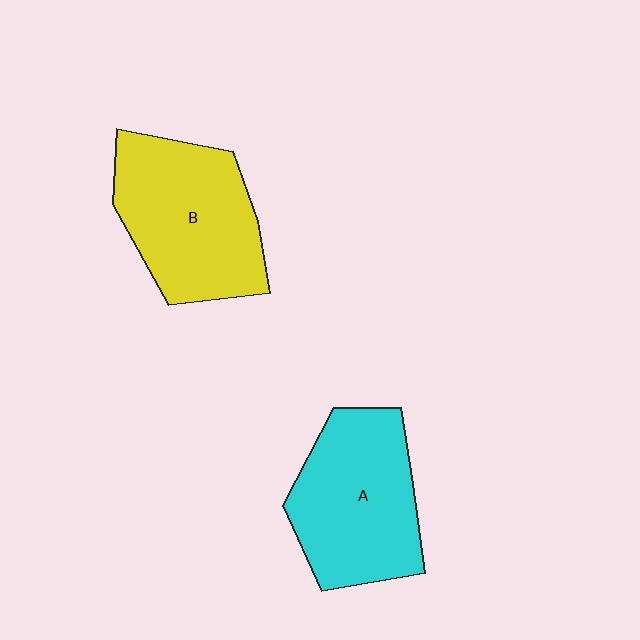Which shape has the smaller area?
Shape A (cyan).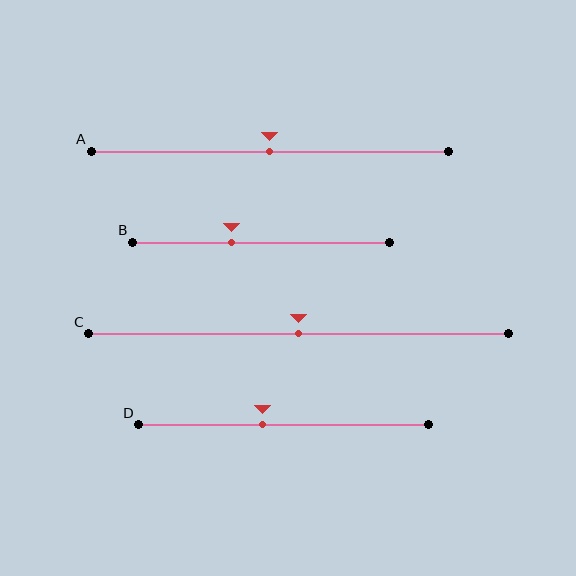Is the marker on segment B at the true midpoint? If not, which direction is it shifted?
No, the marker on segment B is shifted to the left by about 11% of the segment length.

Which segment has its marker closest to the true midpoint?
Segment A has its marker closest to the true midpoint.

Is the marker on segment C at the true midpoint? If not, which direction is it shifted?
Yes, the marker on segment C is at the true midpoint.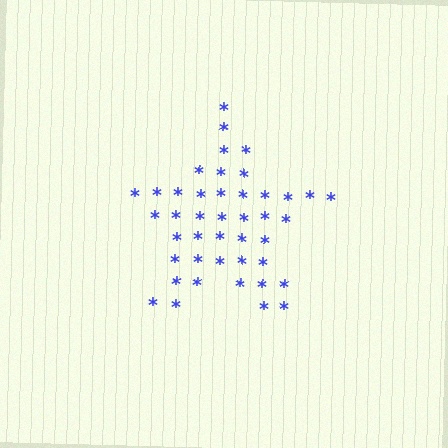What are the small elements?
The small elements are asterisks.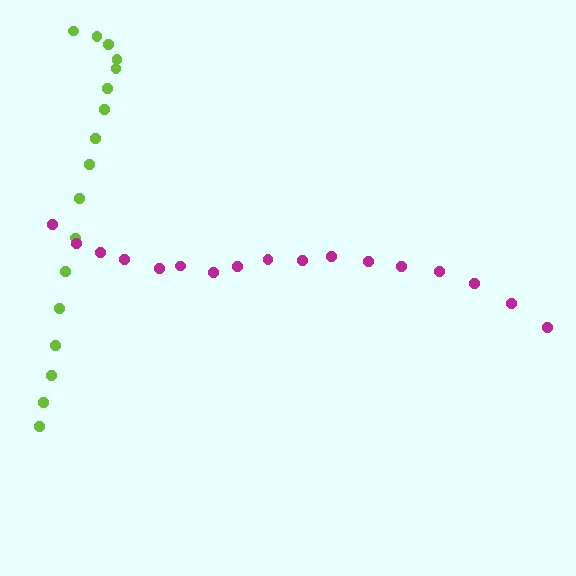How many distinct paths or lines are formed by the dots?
There are 2 distinct paths.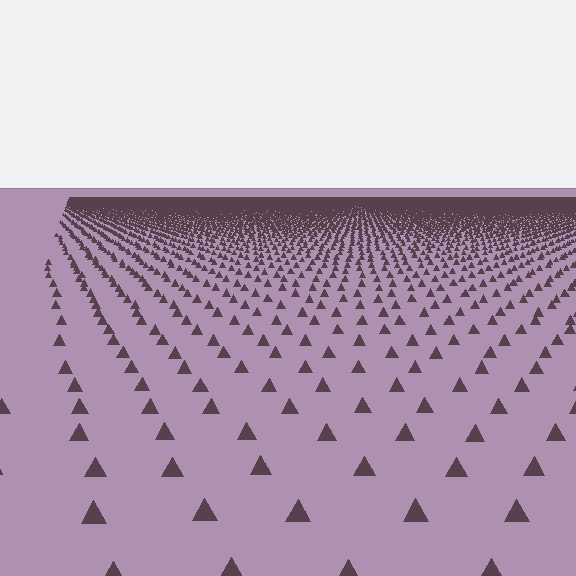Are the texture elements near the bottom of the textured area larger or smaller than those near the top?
Larger. Near the bottom, elements are closer to the viewer and appear at a bigger on-screen size.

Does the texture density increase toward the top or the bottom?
Density increases toward the top.